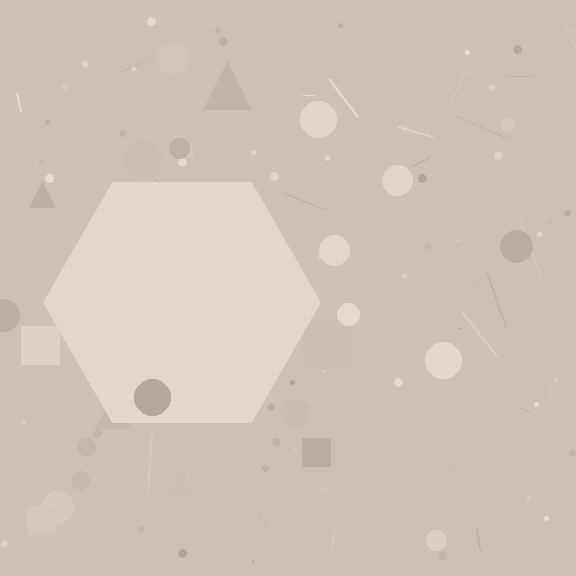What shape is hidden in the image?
A hexagon is hidden in the image.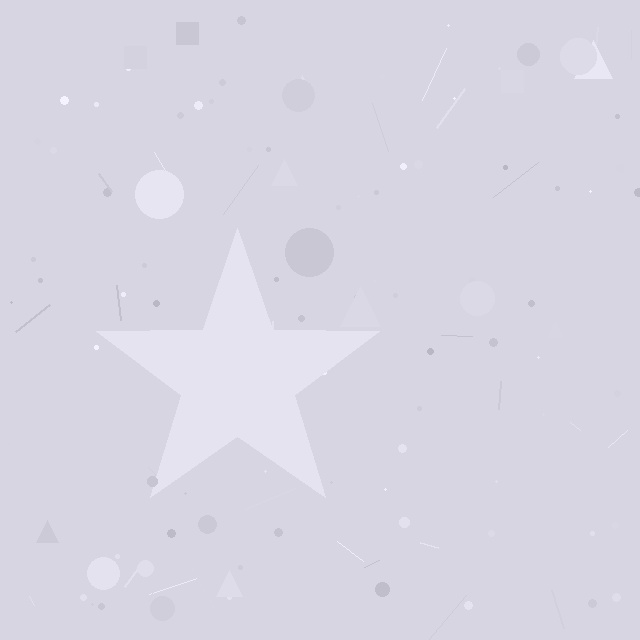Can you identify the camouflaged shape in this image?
The camouflaged shape is a star.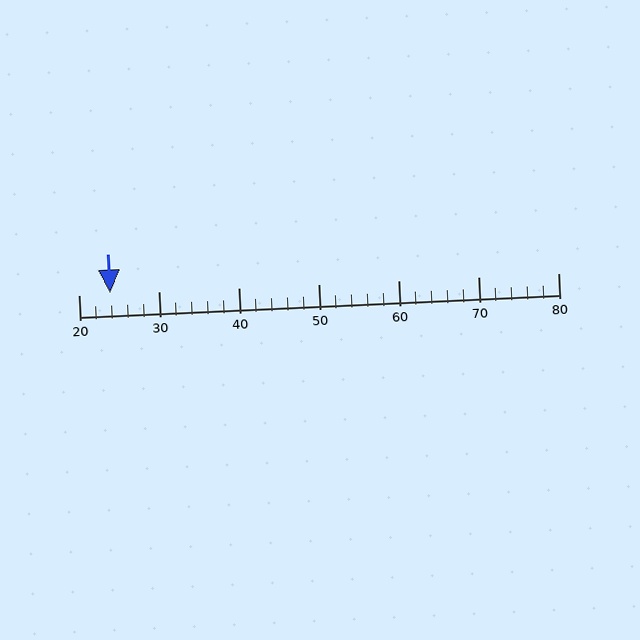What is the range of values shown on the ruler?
The ruler shows values from 20 to 80.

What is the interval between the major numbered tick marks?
The major tick marks are spaced 10 units apart.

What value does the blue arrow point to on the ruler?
The blue arrow points to approximately 24.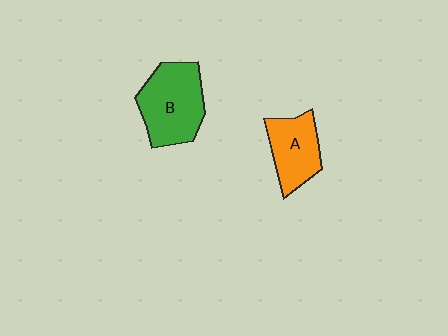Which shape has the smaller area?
Shape A (orange).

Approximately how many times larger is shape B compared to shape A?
Approximately 1.4 times.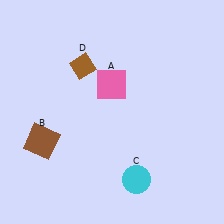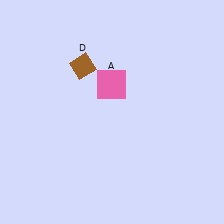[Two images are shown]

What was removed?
The brown square (B), the cyan circle (C) were removed in Image 2.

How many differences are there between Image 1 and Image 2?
There are 2 differences between the two images.